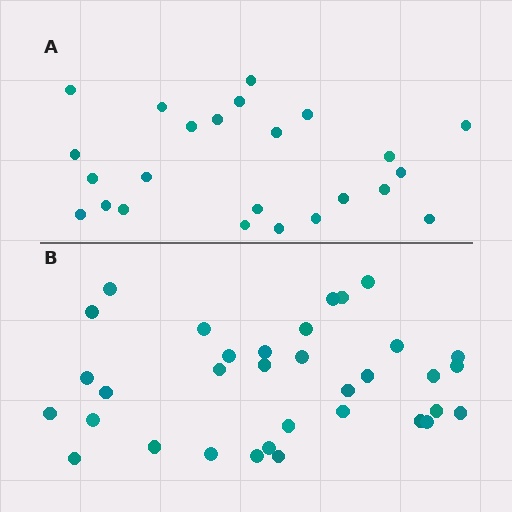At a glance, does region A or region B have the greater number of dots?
Region B (the bottom region) has more dots.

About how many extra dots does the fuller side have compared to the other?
Region B has roughly 10 or so more dots than region A.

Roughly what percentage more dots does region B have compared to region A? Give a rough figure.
About 40% more.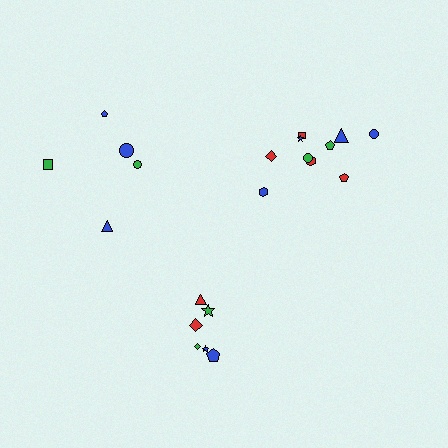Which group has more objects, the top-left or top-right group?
The top-right group.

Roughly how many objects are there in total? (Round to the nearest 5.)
Roughly 20 objects in total.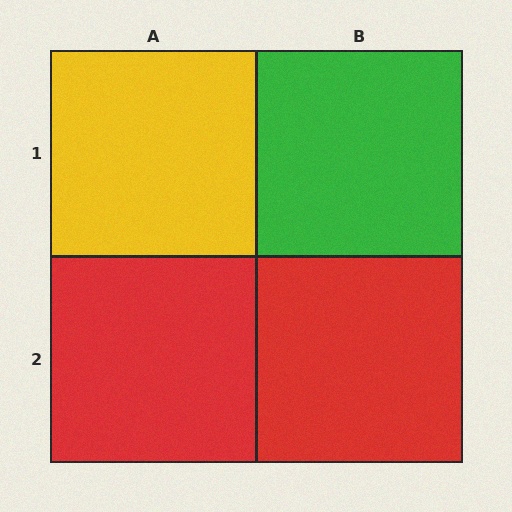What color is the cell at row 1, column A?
Yellow.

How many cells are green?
1 cell is green.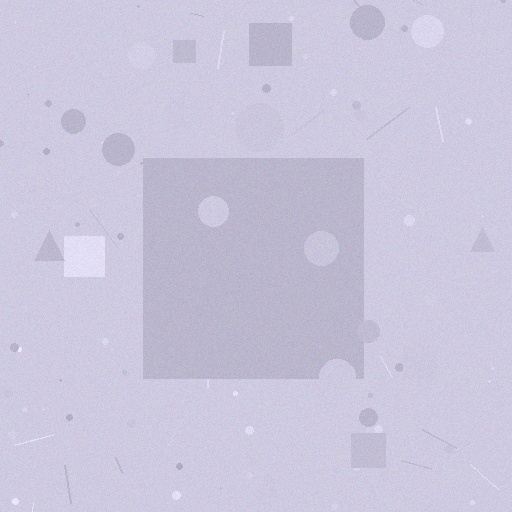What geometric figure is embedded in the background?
A square is embedded in the background.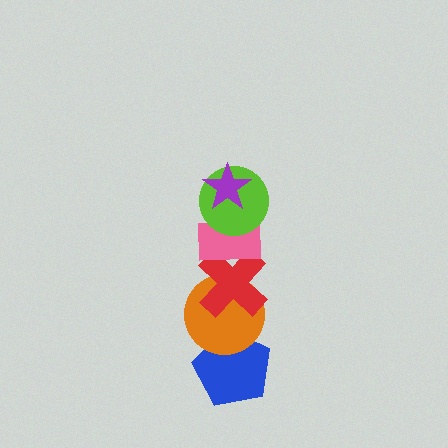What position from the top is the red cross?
The red cross is 4th from the top.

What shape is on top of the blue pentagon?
The orange circle is on top of the blue pentagon.